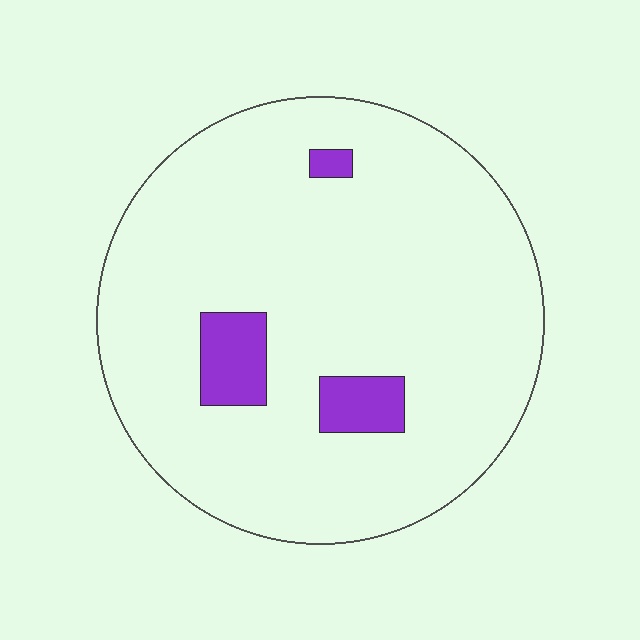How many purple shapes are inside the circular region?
3.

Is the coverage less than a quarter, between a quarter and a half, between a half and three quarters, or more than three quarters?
Less than a quarter.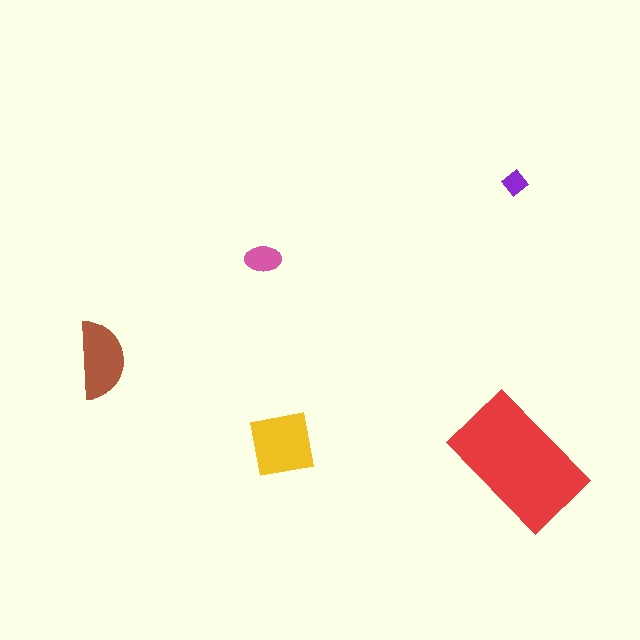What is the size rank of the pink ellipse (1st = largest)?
4th.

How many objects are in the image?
There are 5 objects in the image.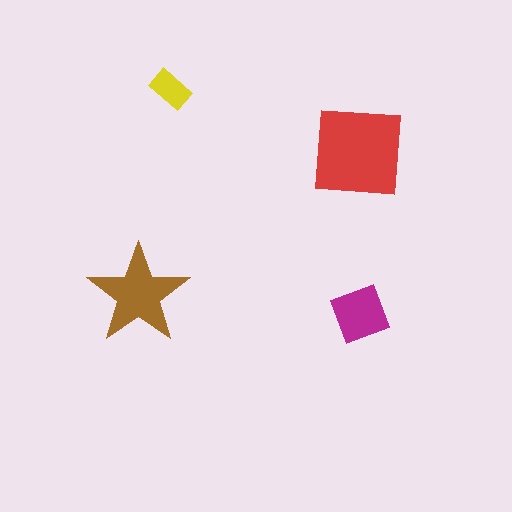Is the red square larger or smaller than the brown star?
Larger.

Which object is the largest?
The red square.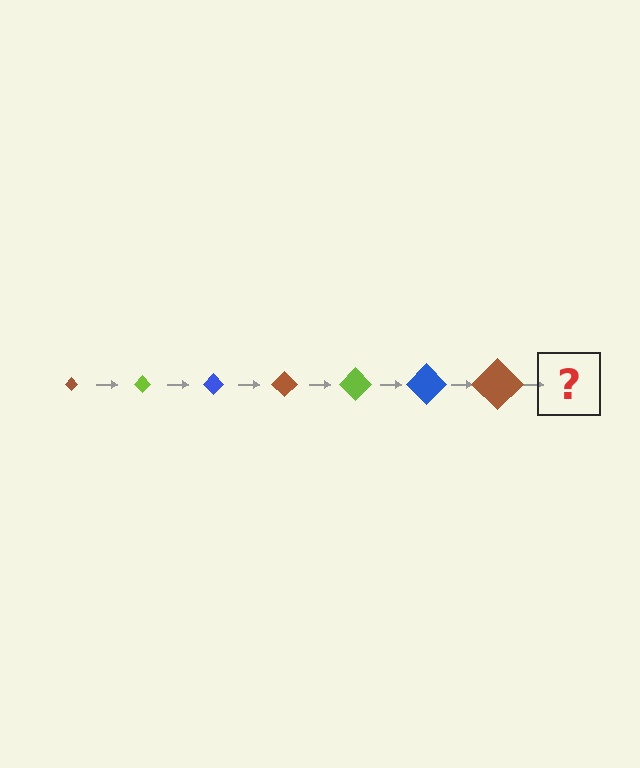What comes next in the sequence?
The next element should be a lime diamond, larger than the previous one.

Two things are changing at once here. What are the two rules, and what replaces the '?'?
The two rules are that the diamond grows larger each step and the color cycles through brown, lime, and blue. The '?' should be a lime diamond, larger than the previous one.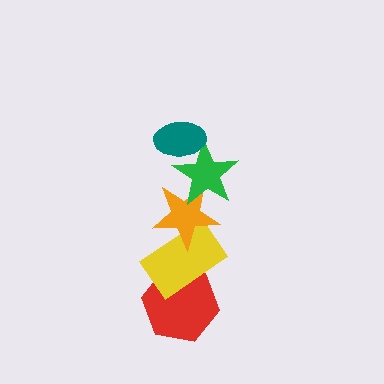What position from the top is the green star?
The green star is 2nd from the top.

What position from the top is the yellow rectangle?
The yellow rectangle is 4th from the top.